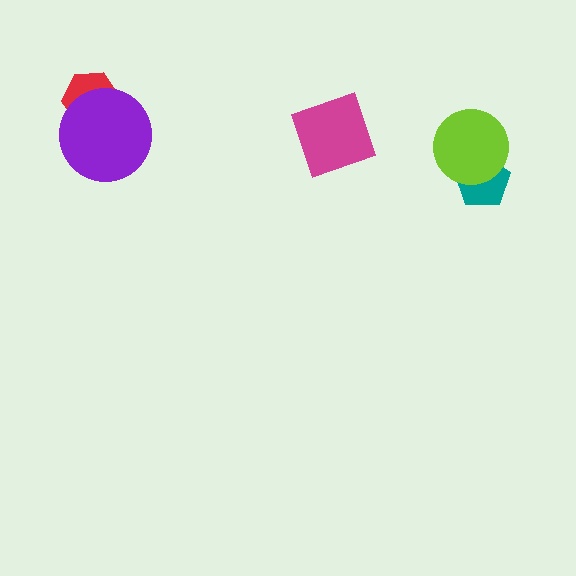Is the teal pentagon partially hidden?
Yes, it is partially covered by another shape.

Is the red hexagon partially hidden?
Yes, it is partially covered by another shape.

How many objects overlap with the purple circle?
1 object overlaps with the purple circle.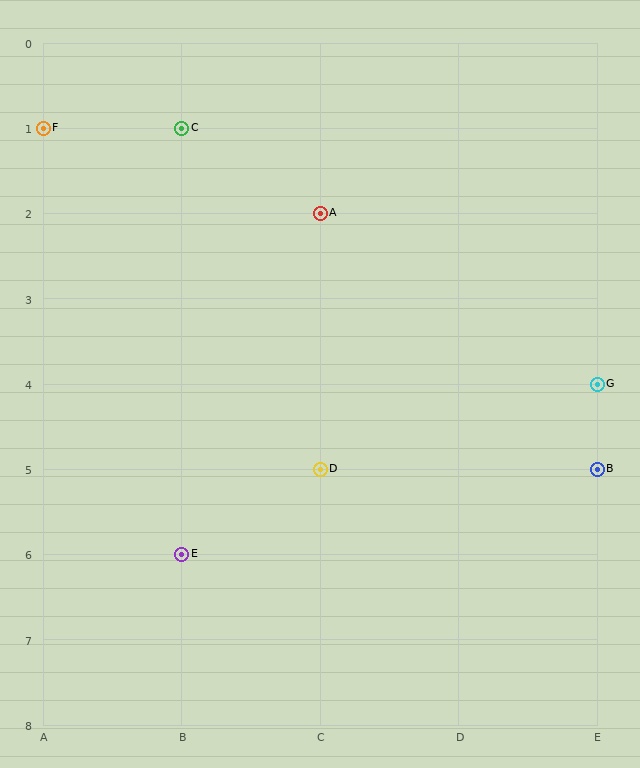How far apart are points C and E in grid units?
Points C and E are 5 rows apart.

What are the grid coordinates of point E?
Point E is at grid coordinates (B, 6).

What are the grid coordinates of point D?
Point D is at grid coordinates (C, 5).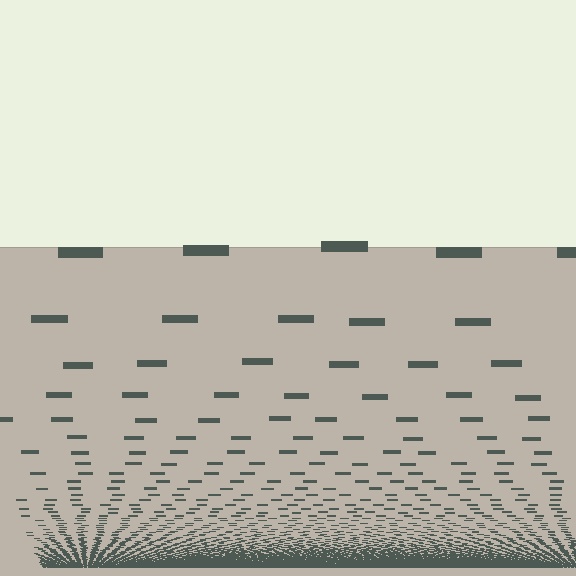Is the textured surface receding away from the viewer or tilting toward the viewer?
The surface appears to tilt toward the viewer. Texture elements get larger and sparser toward the top.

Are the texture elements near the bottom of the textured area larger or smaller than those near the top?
Smaller. The gradient is inverted — elements near the bottom are smaller and denser.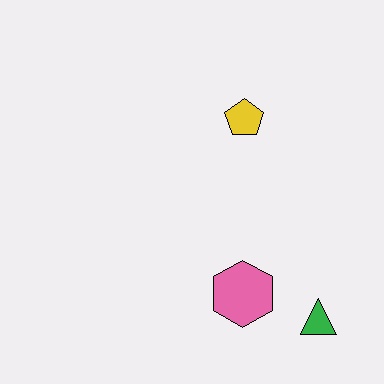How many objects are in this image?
There are 3 objects.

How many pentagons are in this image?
There is 1 pentagon.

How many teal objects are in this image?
There are no teal objects.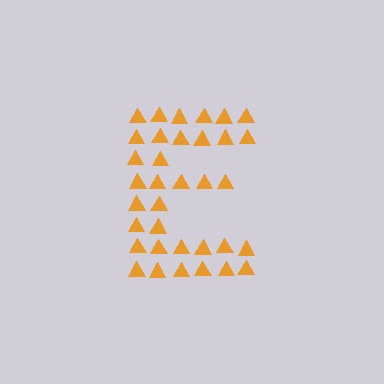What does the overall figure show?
The overall figure shows the letter E.